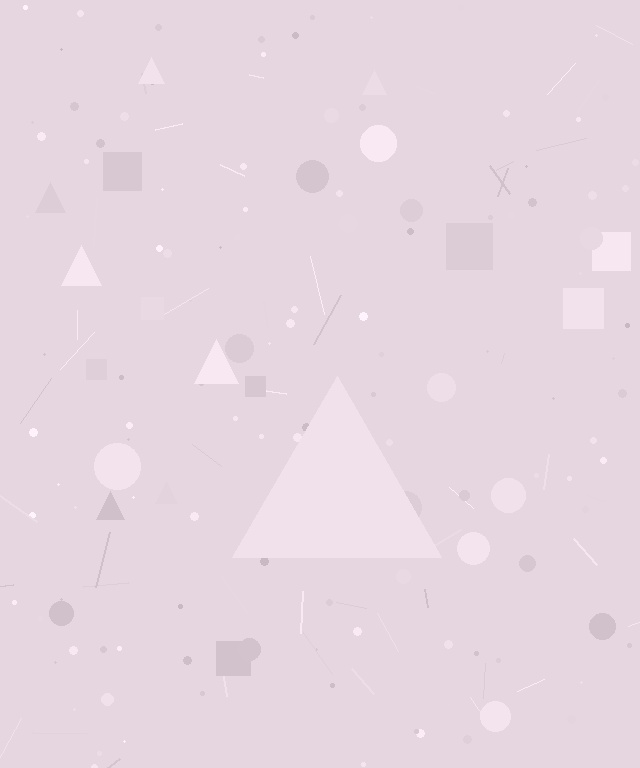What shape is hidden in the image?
A triangle is hidden in the image.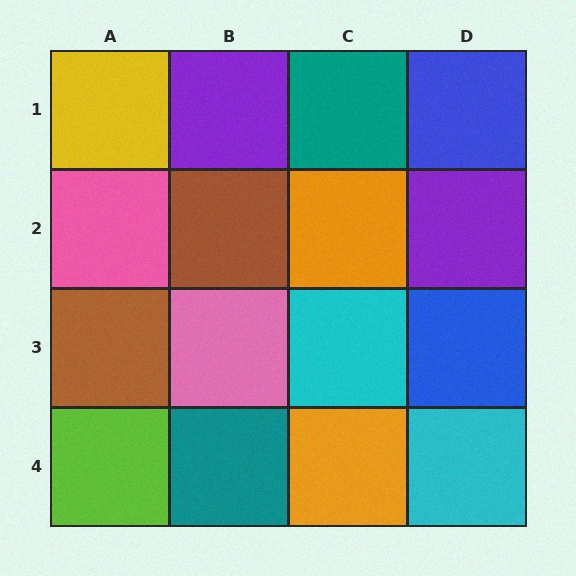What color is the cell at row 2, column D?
Purple.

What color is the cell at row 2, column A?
Pink.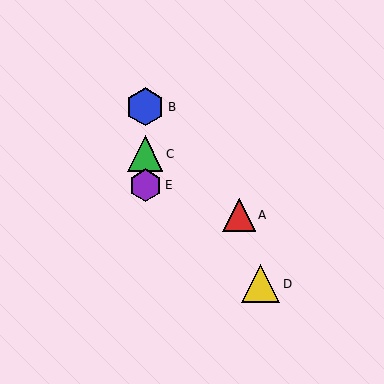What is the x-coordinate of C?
Object C is at x≈145.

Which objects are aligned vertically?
Objects B, C, E are aligned vertically.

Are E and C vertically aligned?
Yes, both are at x≈145.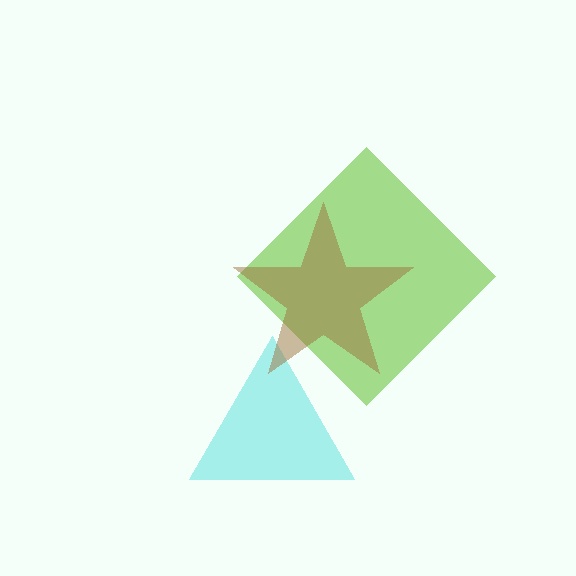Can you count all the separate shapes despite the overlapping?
Yes, there are 3 separate shapes.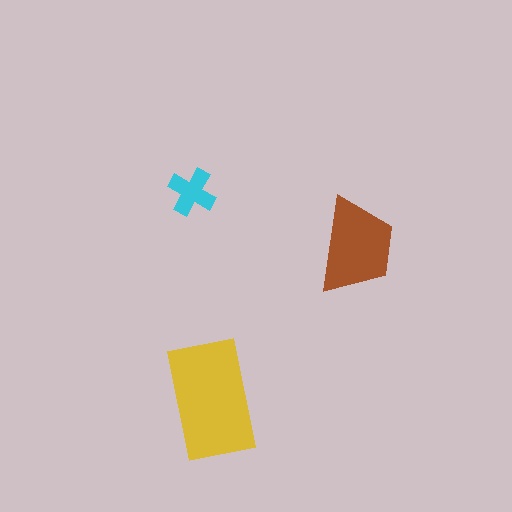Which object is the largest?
The yellow rectangle.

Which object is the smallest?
The cyan cross.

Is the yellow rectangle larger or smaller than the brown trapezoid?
Larger.